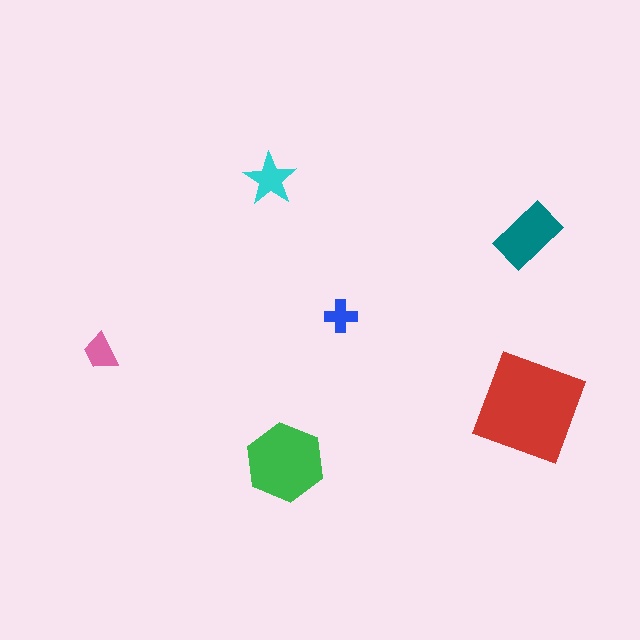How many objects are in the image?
There are 6 objects in the image.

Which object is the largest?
The red square.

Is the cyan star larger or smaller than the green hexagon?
Smaller.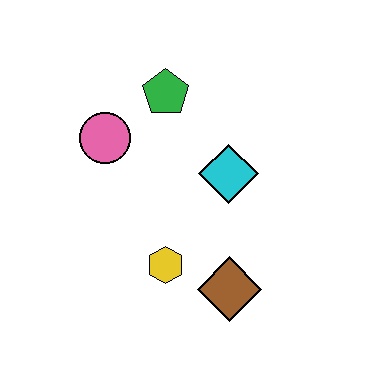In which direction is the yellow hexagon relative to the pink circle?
The yellow hexagon is below the pink circle.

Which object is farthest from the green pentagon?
The brown diamond is farthest from the green pentagon.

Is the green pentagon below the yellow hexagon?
No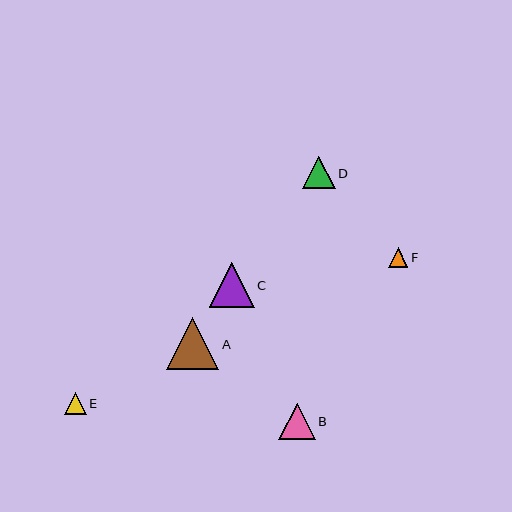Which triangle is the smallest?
Triangle F is the smallest with a size of approximately 19 pixels.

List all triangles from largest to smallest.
From largest to smallest: A, C, B, D, E, F.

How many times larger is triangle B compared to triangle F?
Triangle B is approximately 1.9 times the size of triangle F.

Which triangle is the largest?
Triangle A is the largest with a size of approximately 53 pixels.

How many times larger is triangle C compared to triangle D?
Triangle C is approximately 1.4 times the size of triangle D.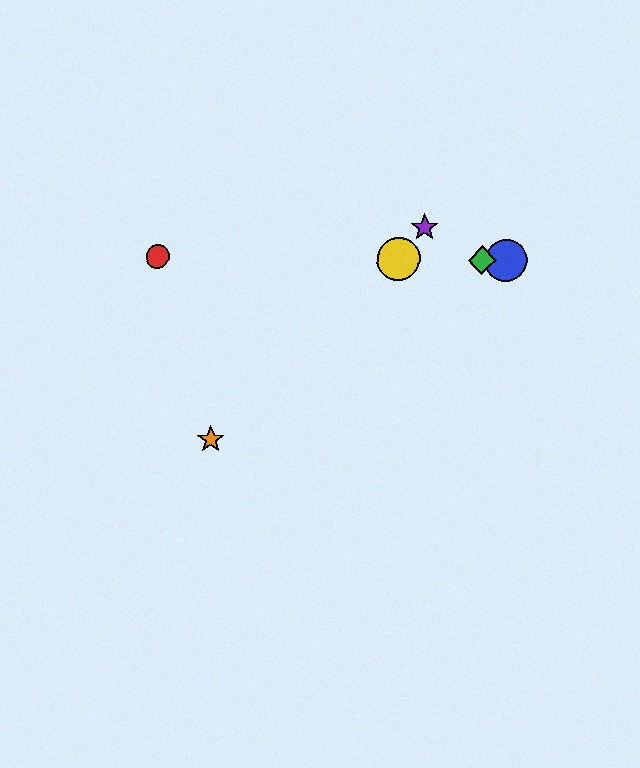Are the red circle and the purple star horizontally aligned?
No, the red circle is at y≈256 and the purple star is at y≈227.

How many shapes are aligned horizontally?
4 shapes (the red circle, the blue circle, the green diamond, the yellow circle) are aligned horizontally.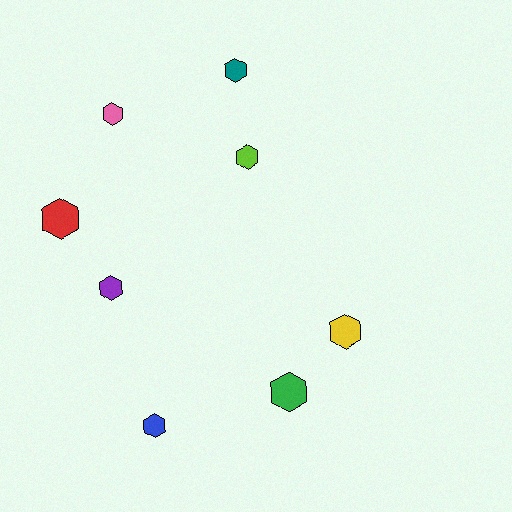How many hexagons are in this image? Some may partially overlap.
There are 8 hexagons.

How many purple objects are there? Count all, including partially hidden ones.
There is 1 purple object.